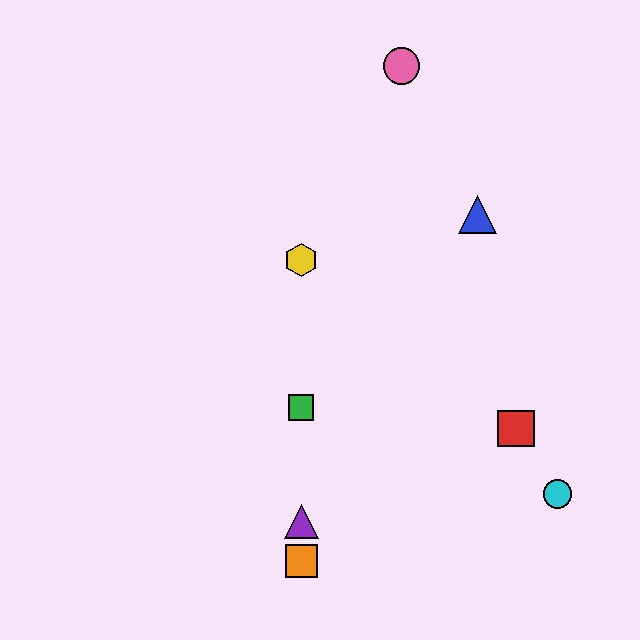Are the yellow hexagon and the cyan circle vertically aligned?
No, the yellow hexagon is at x≈301 and the cyan circle is at x≈557.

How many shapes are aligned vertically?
4 shapes (the green square, the yellow hexagon, the purple triangle, the orange square) are aligned vertically.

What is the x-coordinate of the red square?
The red square is at x≈516.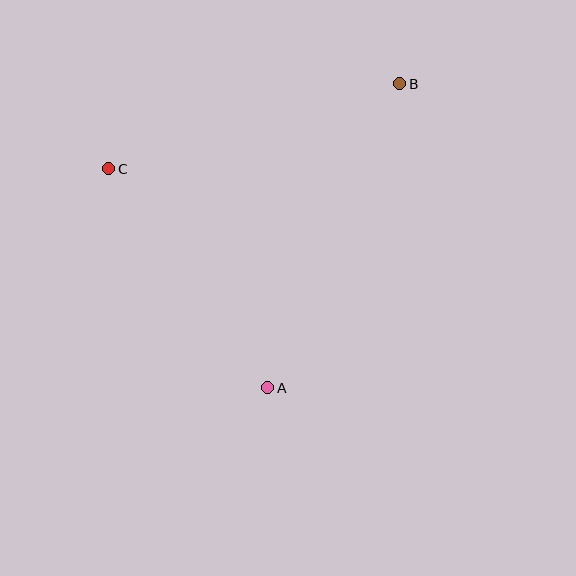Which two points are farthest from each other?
Points A and B are farthest from each other.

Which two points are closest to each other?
Points A and C are closest to each other.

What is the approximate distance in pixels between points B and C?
The distance between B and C is approximately 304 pixels.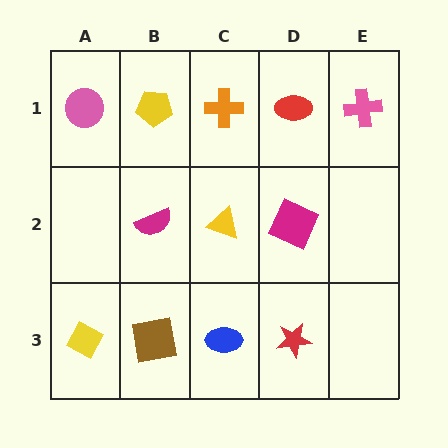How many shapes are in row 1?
5 shapes.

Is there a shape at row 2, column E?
No, that cell is empty.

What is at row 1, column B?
A yellow pentagon.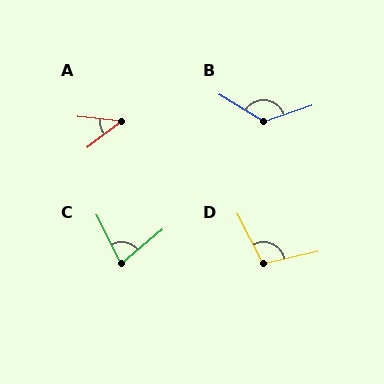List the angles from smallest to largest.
A (44°), C (77°), D (103°), B (130°).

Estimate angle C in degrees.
Approximately 77 degrees.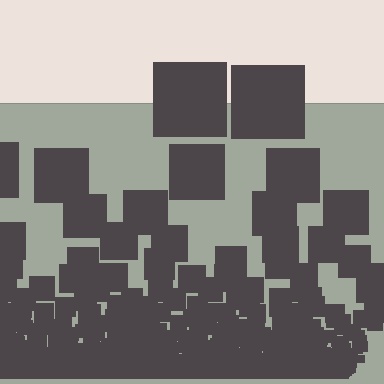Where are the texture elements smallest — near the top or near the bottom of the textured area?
Near the bottom.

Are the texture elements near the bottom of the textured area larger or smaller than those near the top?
Smaller. The gradient is inverted — elements near the bottom are smaller and denser.